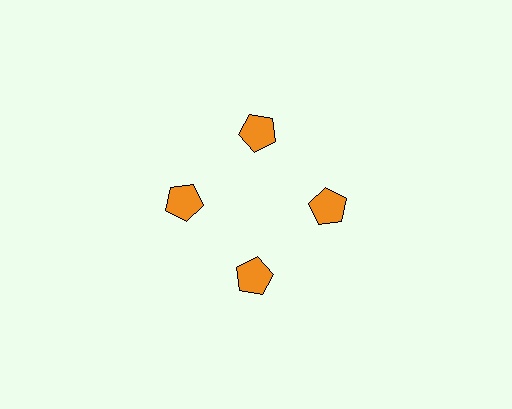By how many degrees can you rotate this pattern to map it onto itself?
The pattern maps onto itself every 90 degrees of rotation.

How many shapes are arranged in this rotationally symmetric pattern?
There are 4 shapes, arranged in 4 groups of 1.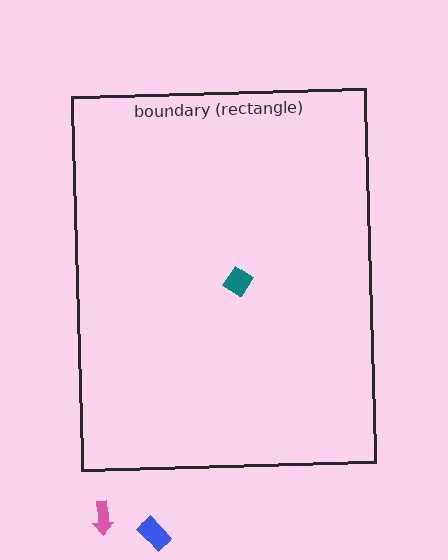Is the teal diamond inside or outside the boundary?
Inside.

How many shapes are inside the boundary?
1 inside, 2 outside.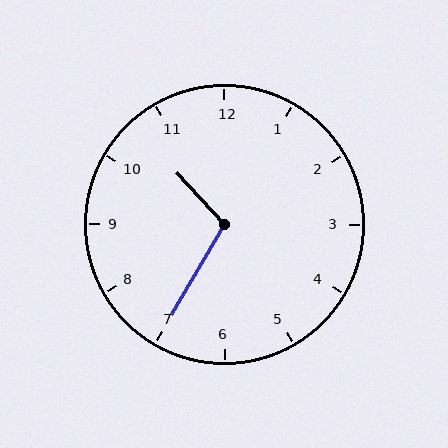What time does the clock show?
10:35.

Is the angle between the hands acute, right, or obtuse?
It is obtuse.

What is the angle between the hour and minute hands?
Approximately 108 degrees.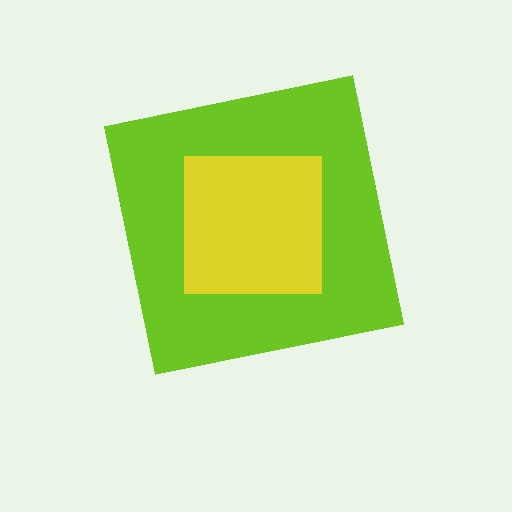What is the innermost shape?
The yellow square.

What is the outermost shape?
The lime square.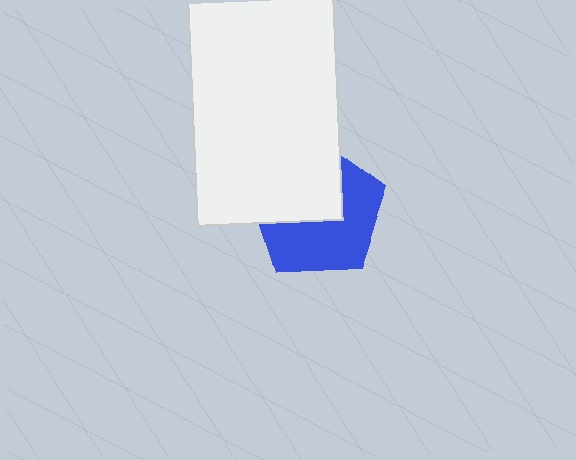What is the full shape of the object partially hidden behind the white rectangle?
The partially hidden object is a blue pentagon.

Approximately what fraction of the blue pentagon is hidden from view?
Roughly 46% of the blue pentagon is hidden behind the white rectangle.